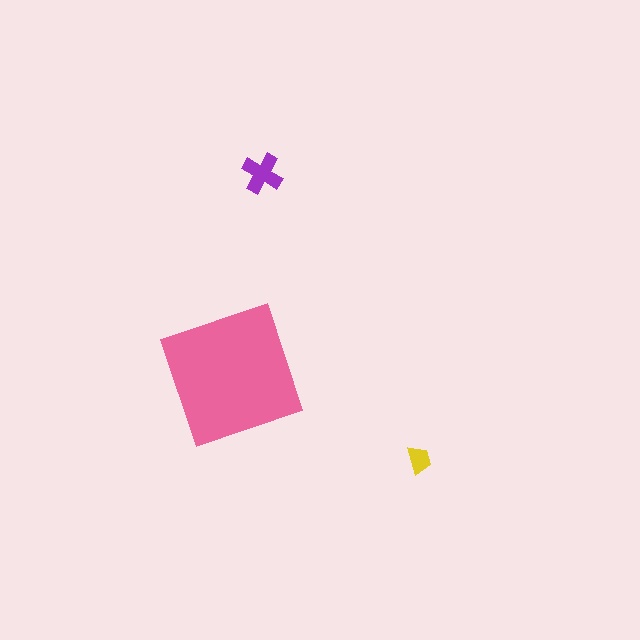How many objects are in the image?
There are 3 objects in the image.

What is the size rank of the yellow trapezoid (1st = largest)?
3rd.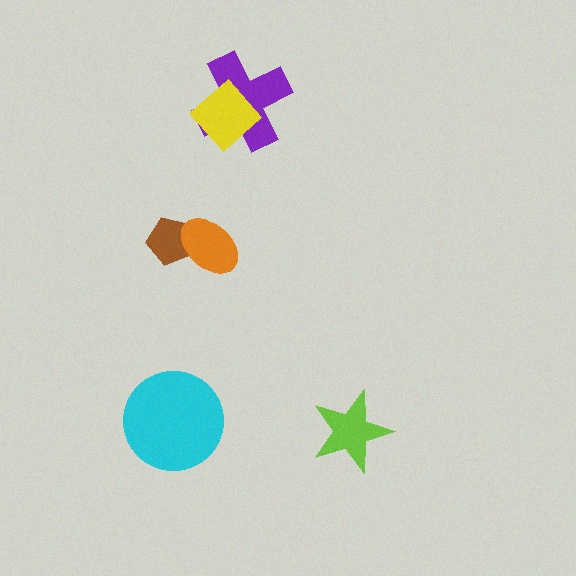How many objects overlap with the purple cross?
1 object overlaps with the purple cross.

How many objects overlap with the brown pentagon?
1 object overlaps with the brown pentagon.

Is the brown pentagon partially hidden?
Yes, it is partially covered by another shape.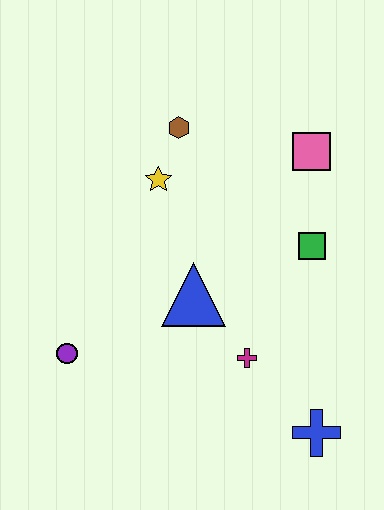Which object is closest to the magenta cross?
The blue triangle is closest to the magenta cross.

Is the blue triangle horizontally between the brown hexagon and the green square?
Yes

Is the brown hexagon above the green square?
Yes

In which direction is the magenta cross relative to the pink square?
The magenta cross is below the pink square.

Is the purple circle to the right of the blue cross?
No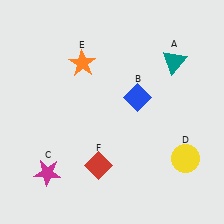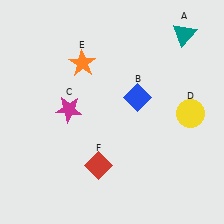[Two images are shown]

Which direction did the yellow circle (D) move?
The yellow circle (D) moved up.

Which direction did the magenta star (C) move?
The magenta star (C) moved up.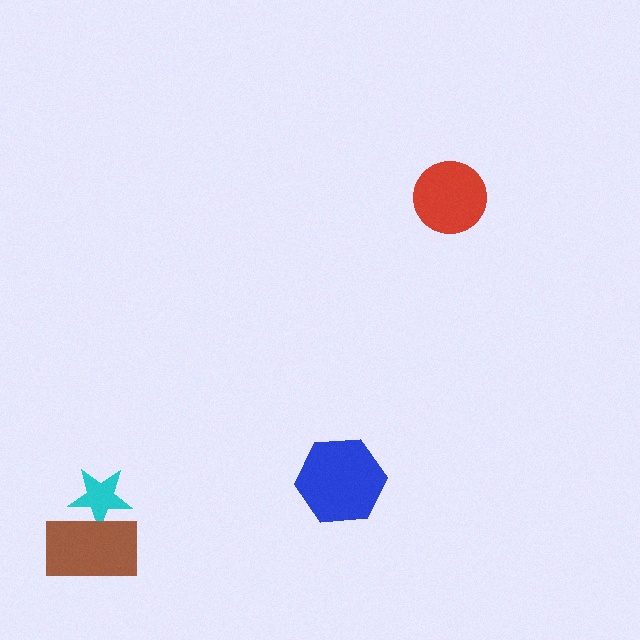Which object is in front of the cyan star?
The brown rectangle is in front of the cyan star.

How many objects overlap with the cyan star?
1 object overlaps with the cyan star.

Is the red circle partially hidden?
No, no other shape covers it.